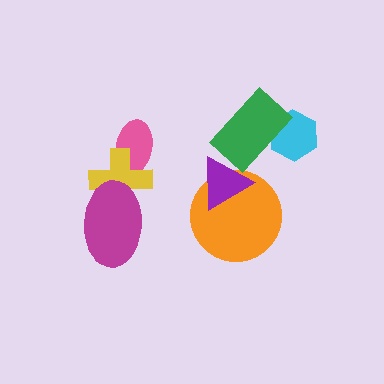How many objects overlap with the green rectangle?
2 objects overlap with the green rectangle.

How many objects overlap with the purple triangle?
2 objects overlap with the purple triangle.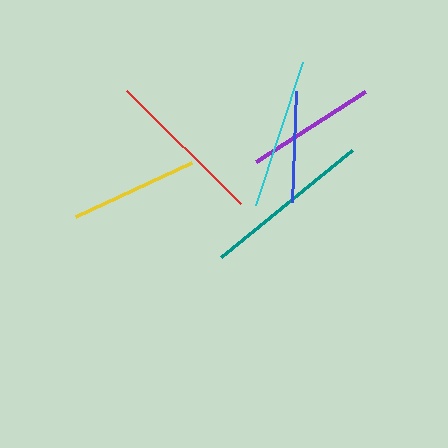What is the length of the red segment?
The red segment is approximately 160 pixels long.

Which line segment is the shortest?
The blue line is the shortest at approximately 110 pixels.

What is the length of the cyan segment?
The cyan segment is approximately 150 pixels long.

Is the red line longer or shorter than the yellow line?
The red line is longer than the yellow line.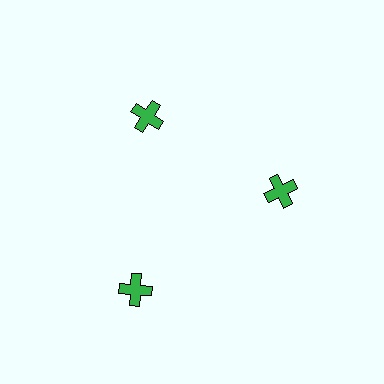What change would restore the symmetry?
The symmetry would be restored by moving it inward, back onto the ring so that all 3 crosses sit at equal angles and equal distance from the center.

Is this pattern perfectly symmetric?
No. The 3 green crosses are arranged in a ring, but one element near the 7 o'clock position is pushed outward from the center, breaking the 3-fold rotational symmetry.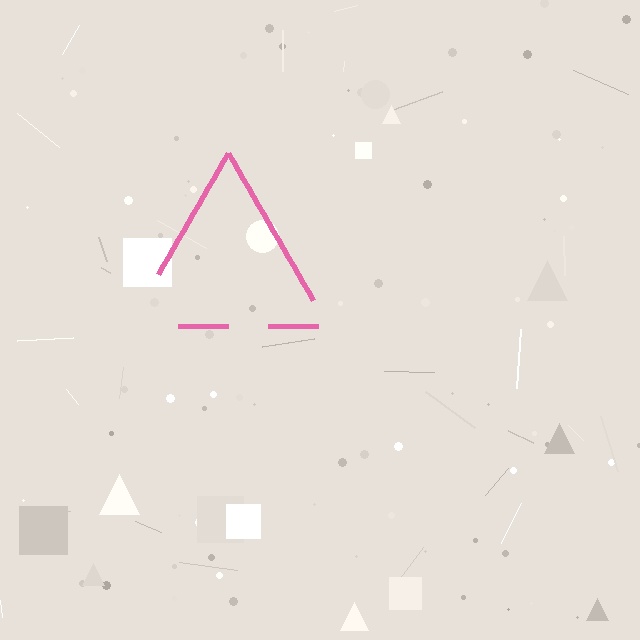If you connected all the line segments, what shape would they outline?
They would outline a triangle.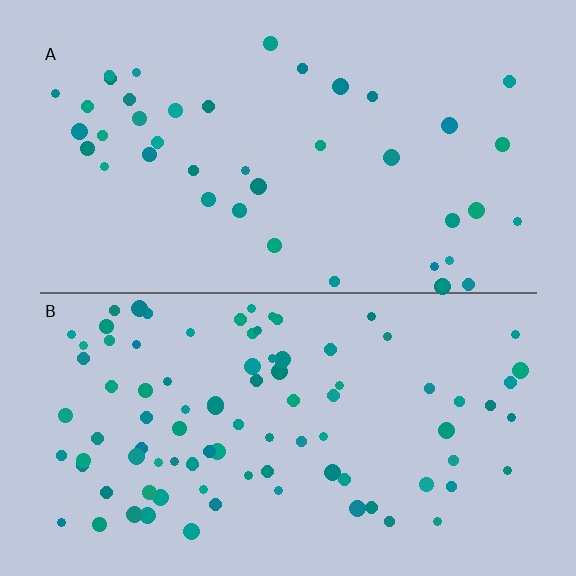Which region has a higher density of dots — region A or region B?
B (the bottom).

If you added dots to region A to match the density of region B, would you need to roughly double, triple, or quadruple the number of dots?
Approximately double.